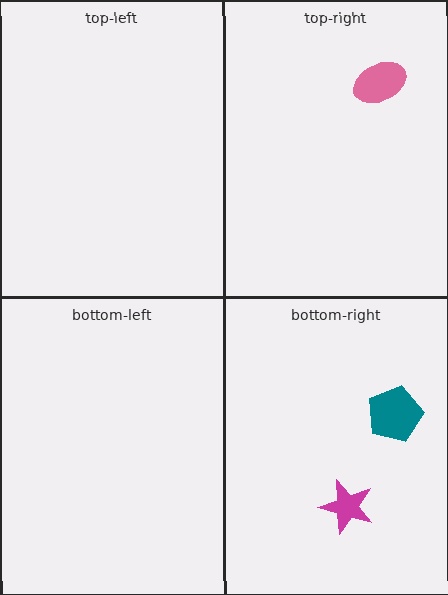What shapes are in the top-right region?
The pink ellipse.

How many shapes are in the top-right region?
1.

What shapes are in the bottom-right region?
The teal pentagon, the magenta star.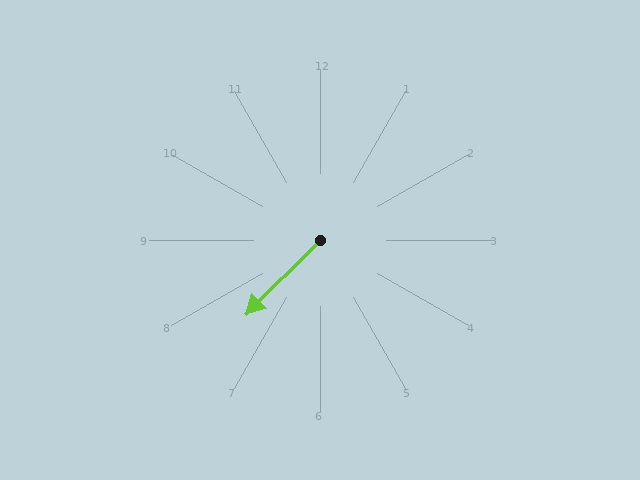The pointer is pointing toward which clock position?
Roughly 8 o'clock.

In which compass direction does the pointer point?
Southwest.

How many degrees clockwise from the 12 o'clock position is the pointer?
Approximately 225 degrees.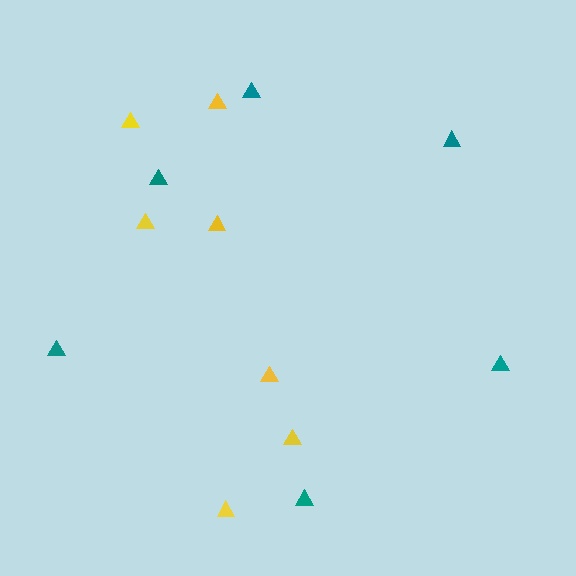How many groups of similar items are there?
There are 2 groups: one group of teal triangles (6) and one group of yellow triangles (7).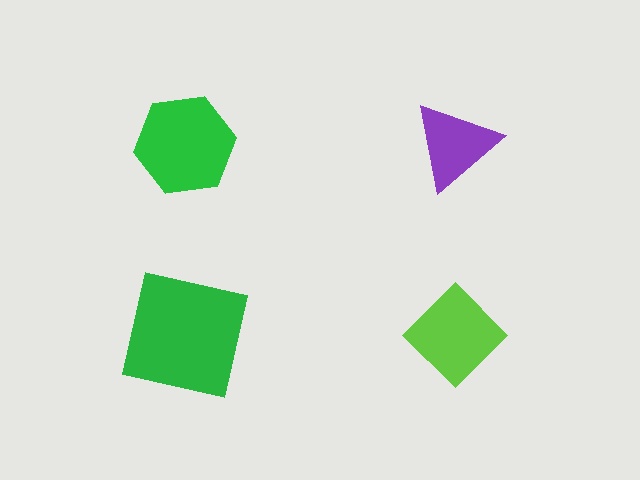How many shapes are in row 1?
2 shapes.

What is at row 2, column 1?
A green square.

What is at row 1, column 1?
A green hexagon.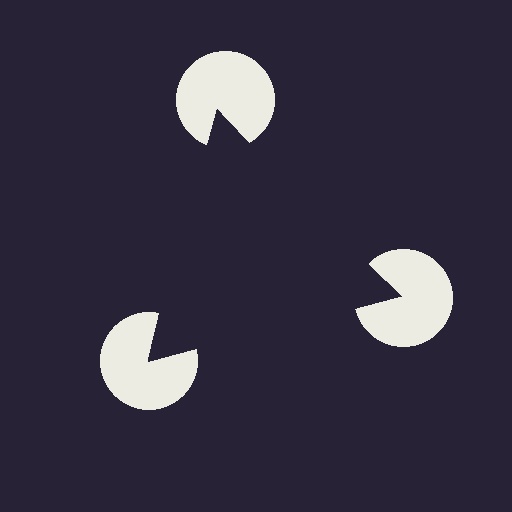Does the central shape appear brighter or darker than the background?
It typically appears slightly darker than the background, even though no actual brightness change is drawn.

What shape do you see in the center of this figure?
An illusory triangle — its edges are inferred from the aligned wedge cuts in the pac-man discs, not physically drawn.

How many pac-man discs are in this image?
There are 3 — one at each vertex of the illusory triangle.